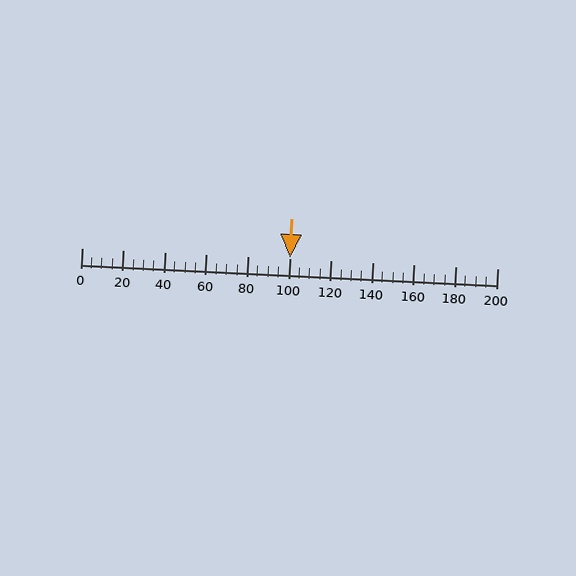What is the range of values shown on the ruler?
The ruler shows values from 0 to 200.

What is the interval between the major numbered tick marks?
The major tick marks are spaced 20 units apart.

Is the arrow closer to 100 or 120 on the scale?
The arrow is closer to 100.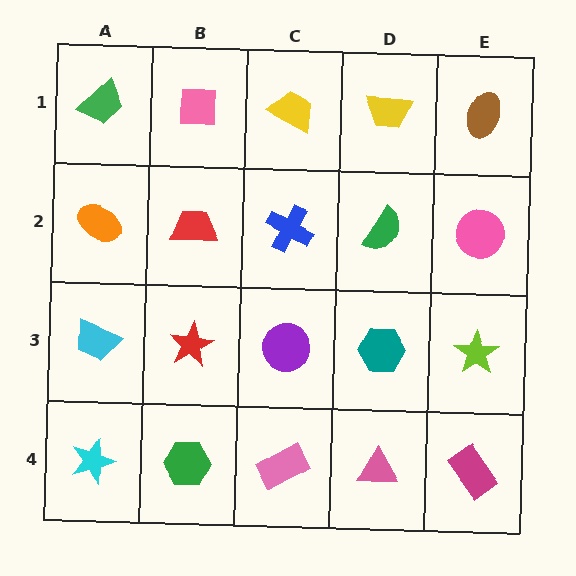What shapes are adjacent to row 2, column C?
A yellow trapezoid (row 1, column C), a purple circle (row 3, column C), a red trapezoid (row 2, column B), a green semicircle (row 2, column D).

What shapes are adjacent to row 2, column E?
A brown ellipse (row 1, column E), a lime star (row 3, column E), a green semicircle (row 2, column D).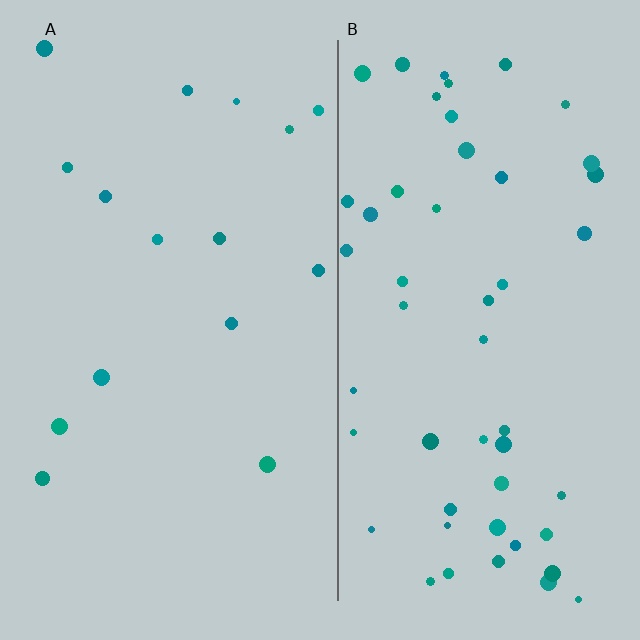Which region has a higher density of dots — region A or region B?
B (the right).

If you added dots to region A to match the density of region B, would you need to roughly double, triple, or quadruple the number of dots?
Approximately triple.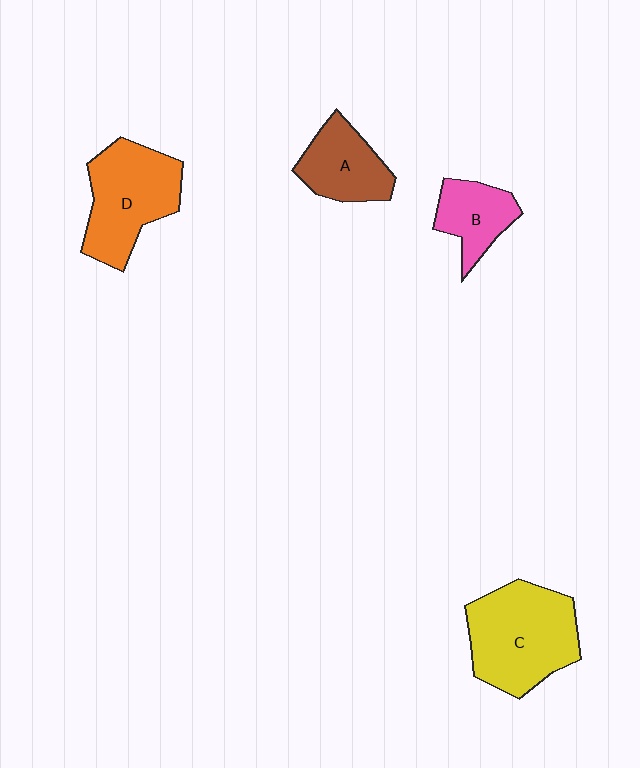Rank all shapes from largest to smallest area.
From largest to smallest: C (yellow), D (orange), A (brown), B (pink).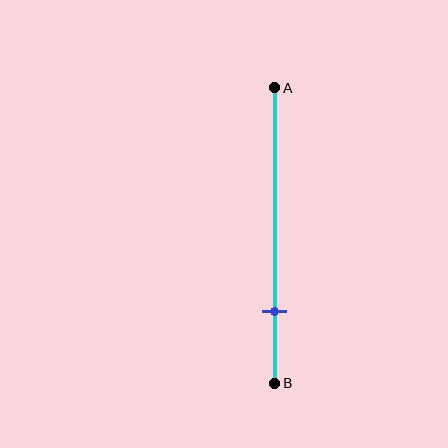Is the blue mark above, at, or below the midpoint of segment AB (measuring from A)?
The blue mark is below the midpoint of segment AB.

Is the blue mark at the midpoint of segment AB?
No, the mark is at about 75% from A, not at the 50% midpoint.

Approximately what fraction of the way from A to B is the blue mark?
The blue mark is approximately 75% of the way from A to B.